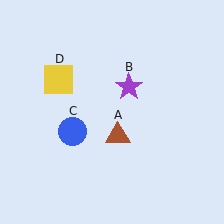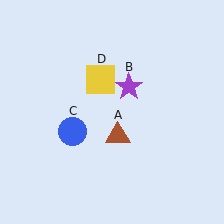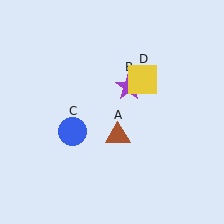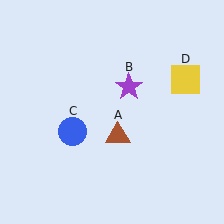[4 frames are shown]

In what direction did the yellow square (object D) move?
The yellow square (object D) moved right.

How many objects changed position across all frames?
1 object changed position: yellow square (object D).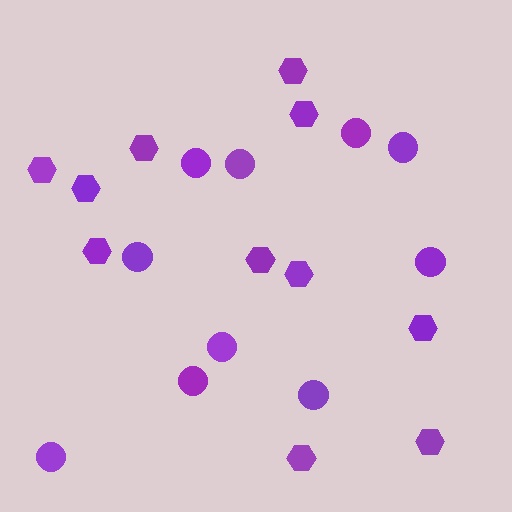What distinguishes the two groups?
There are 2 groups: one group of hexagons (11) and one group of circles (10).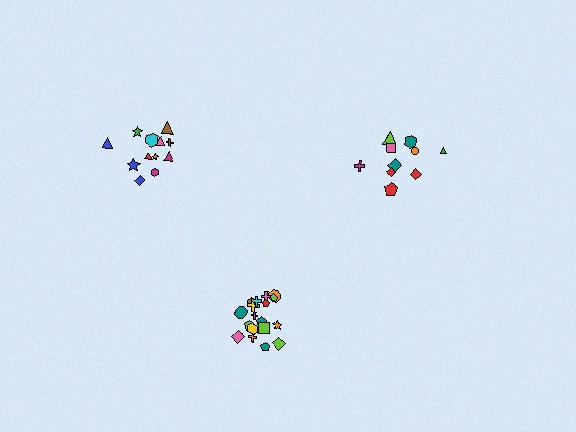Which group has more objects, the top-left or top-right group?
The top-left group.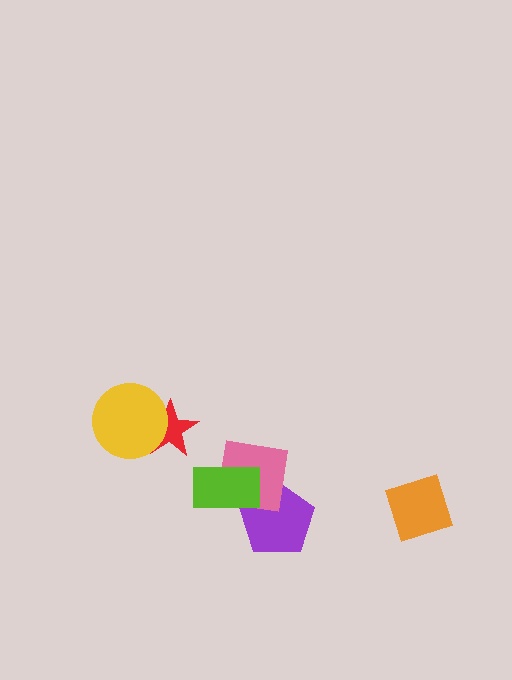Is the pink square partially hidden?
Yes, it is partially covered by another shape.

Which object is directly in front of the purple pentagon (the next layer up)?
The pink square is directly in front of the purple pentagon.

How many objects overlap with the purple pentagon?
2 objects overlap with the purple pentagon.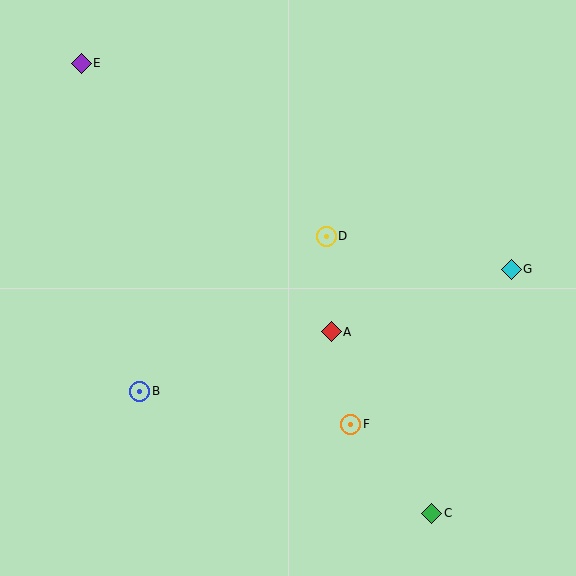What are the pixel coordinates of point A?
Point A is at (331, 332).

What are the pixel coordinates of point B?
Point B is at (140, 391).